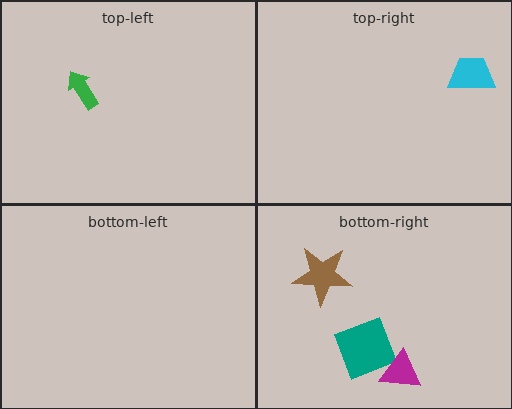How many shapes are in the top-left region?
1.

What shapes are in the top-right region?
The cyan trapezoid.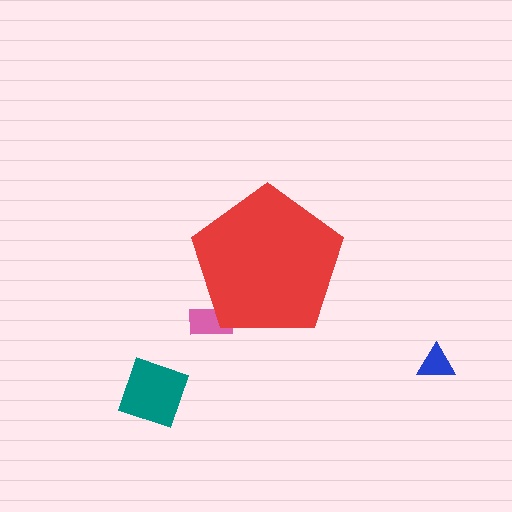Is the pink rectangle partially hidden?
Yes, the pink rectangle is partially hidden behind the red pentagon.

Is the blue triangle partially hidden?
No, the blue triangle is fully visible.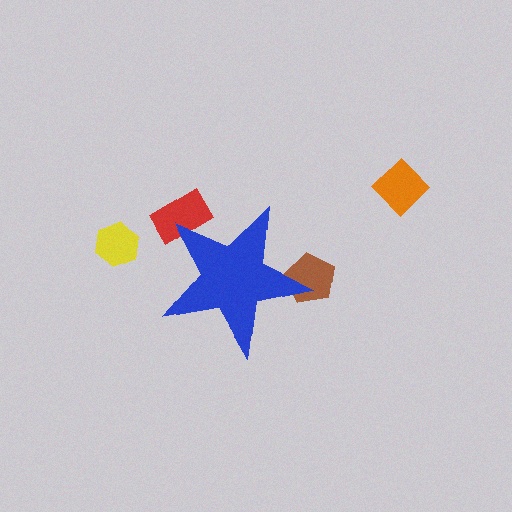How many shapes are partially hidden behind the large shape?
2 shapes are partially hidden.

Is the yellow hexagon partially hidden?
No, the yellow hexagon is fully visible.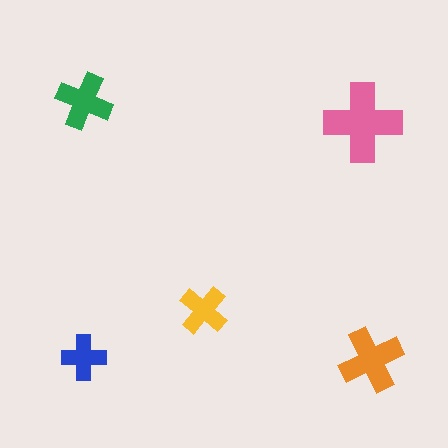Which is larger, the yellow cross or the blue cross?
The yellow one.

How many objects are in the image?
There are 5 objects in the image.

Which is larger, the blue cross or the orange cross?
The orange one.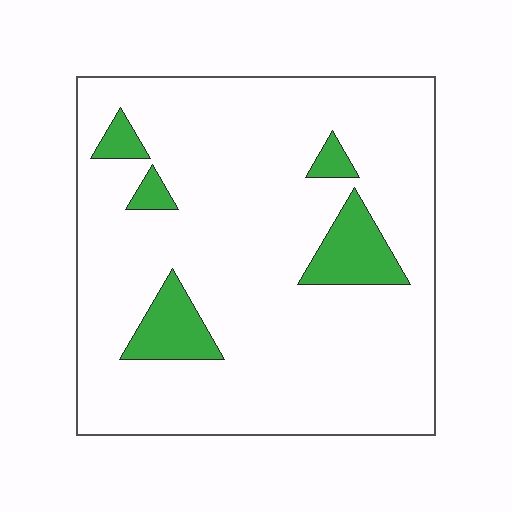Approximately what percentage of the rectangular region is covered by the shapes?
Approximately 10%.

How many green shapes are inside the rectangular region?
5.